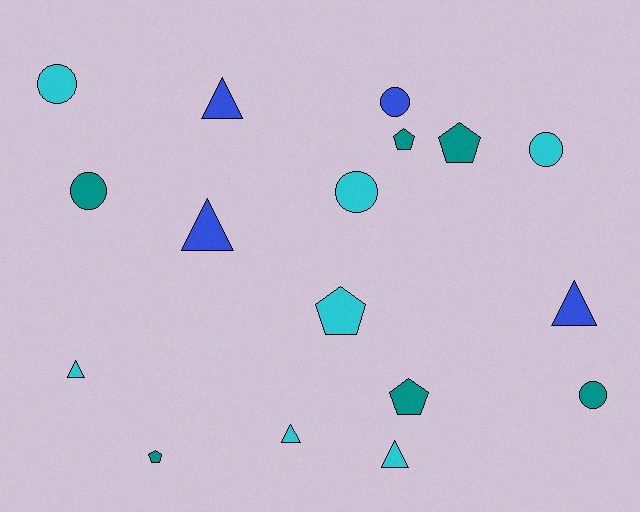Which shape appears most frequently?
Triangle, with 6 objects.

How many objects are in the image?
There are 17 objects.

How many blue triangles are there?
There are 3 blue triangles.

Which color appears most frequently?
Cyan, with 7 objects.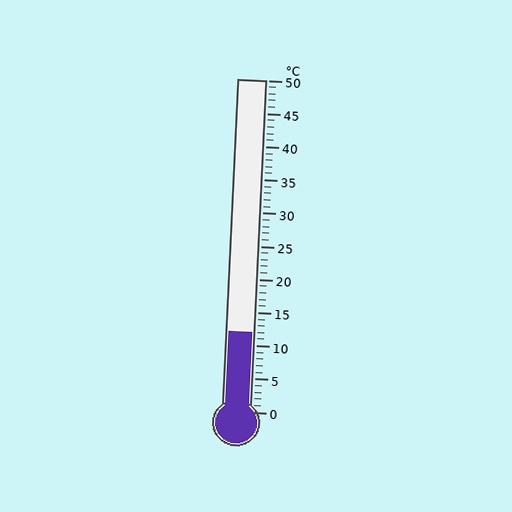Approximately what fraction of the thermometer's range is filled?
The thermometer is filled to approximately 25% of its range.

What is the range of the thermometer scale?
The thermometer scale ranges from 0°C to 50°C.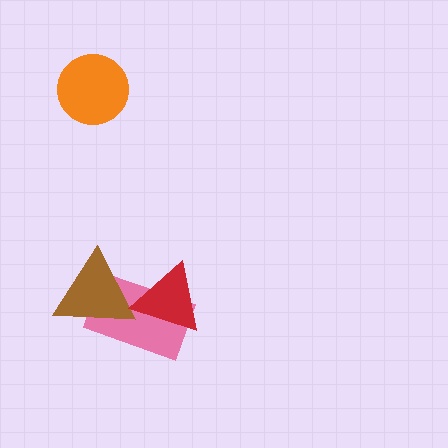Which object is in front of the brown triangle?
The red triangle is in front of the brown triangle.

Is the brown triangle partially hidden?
Yes, it is partially covered by another shape.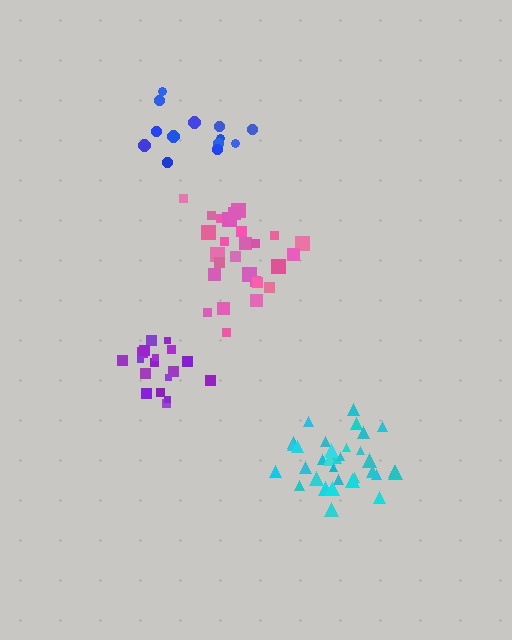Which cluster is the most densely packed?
Cyan.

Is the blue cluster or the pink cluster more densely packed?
Pink.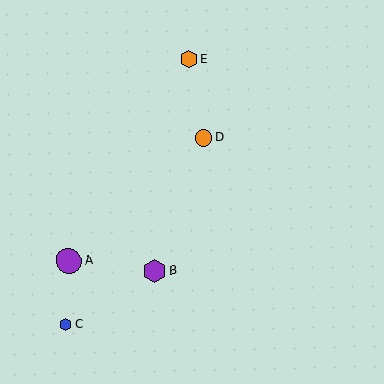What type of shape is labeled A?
Shape A is a purple circle.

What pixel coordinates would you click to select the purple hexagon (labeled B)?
Click at (154, 271) to select the purple hexagon B.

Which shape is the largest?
The purple circle (labeled A) is the largest.